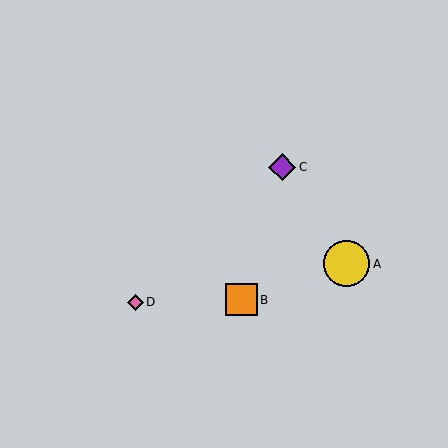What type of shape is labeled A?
Shape A is a yellow circle.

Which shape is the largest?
The yellow circle (labeled A) is the largest.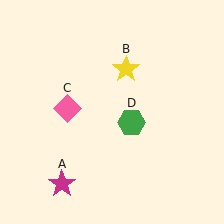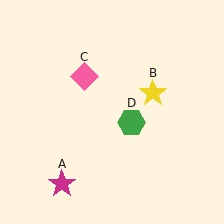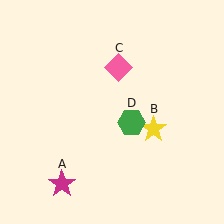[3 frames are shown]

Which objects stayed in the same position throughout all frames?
Magenta star (object A) and green hexagon (object D) remained stationary.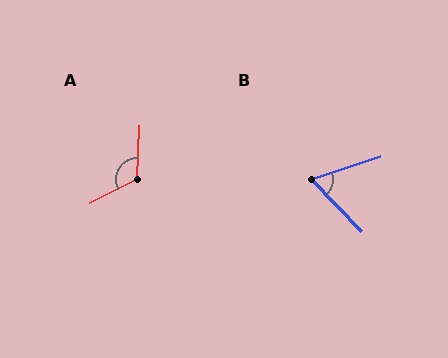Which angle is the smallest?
B, at approximately 64 degrees.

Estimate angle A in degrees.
Approximately 120 degrees.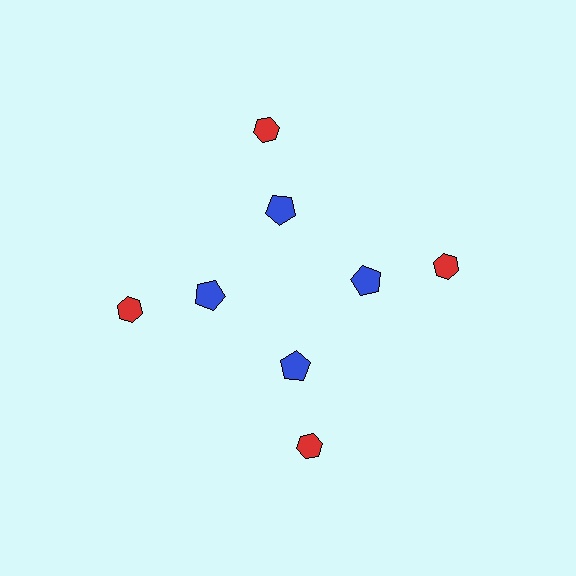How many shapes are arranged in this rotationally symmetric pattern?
There are 8 shapes, arranged in 4 groups of 2.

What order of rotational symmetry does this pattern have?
This pattern has 4-fold rotational symmetry.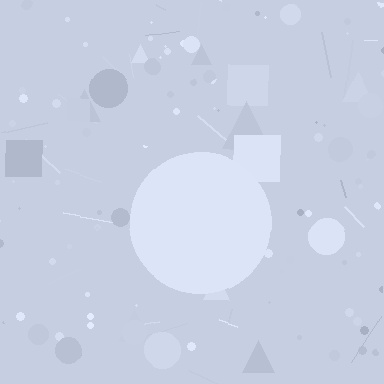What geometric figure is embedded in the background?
A circle is embedded in the background.